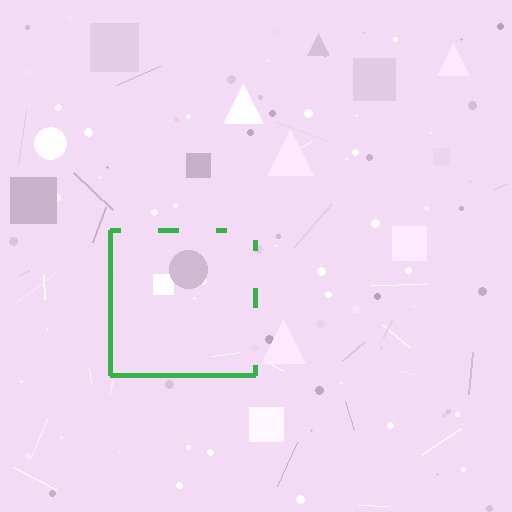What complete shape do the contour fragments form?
The contour fragments form a square.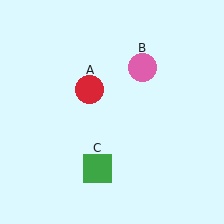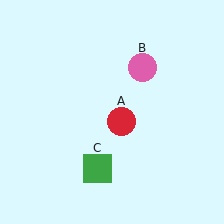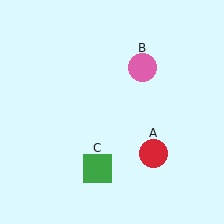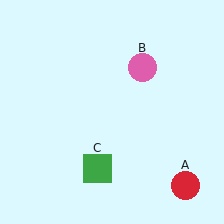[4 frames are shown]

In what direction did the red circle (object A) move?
The red circle (object A) moved down and to the right.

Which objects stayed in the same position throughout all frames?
Pink circle (object B) and green square (object C) remained stationary.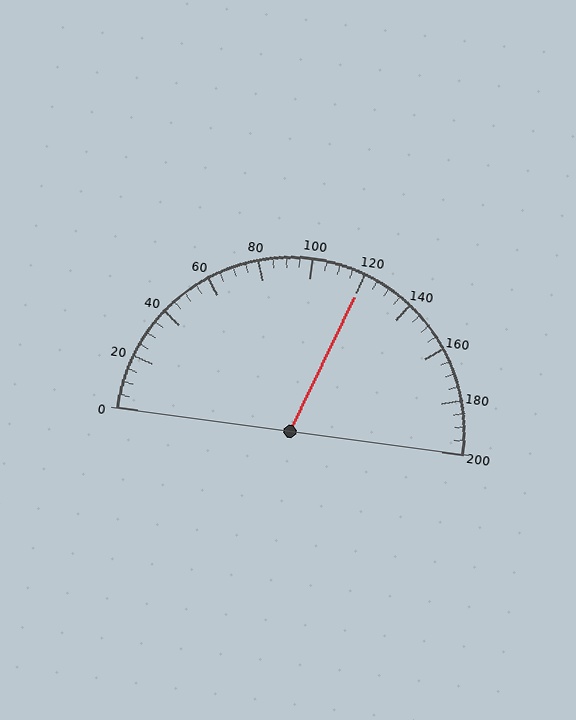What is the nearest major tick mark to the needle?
The nearest major tick mark is 120.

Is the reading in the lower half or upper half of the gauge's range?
The reading is in the upper half of the range (0 to 200).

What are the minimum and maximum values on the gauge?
The gauge ranges from 0 to 200.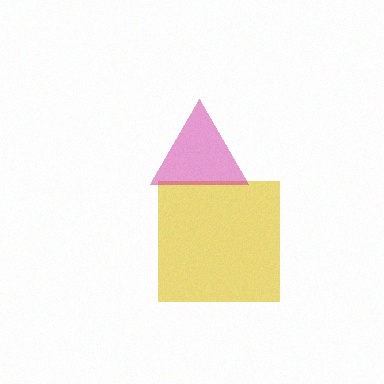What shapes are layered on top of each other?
The layered shapes are: a yellow square, a magenta triangle.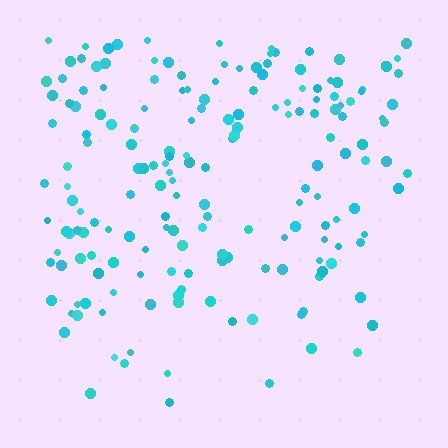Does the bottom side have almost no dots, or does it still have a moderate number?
Still a moderate number, just noticeably fewer than the top.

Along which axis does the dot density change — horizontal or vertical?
Vertical.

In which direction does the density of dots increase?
From bottom to top, with the top side densest.